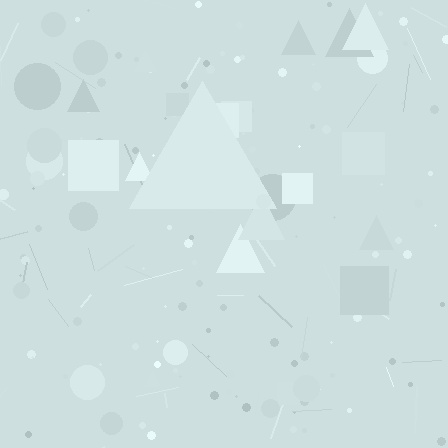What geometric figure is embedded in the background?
A triangle is embedded in the background.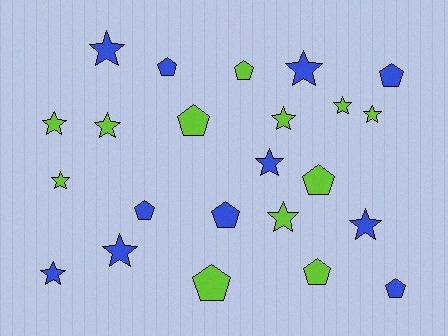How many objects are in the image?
There are 23 objects.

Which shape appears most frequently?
Star, with 13 objects.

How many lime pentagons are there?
There are 5 lime pentagons.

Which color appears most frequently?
Lime, with 12 objects.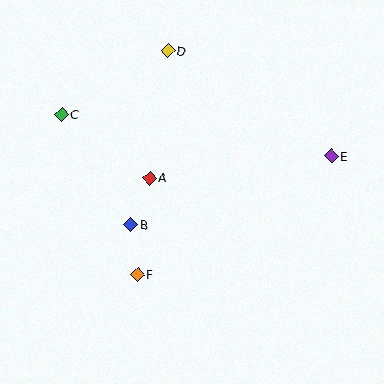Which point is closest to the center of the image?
Point A at (150, 178) is closest to the center.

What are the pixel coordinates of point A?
Point A is at (150, 178).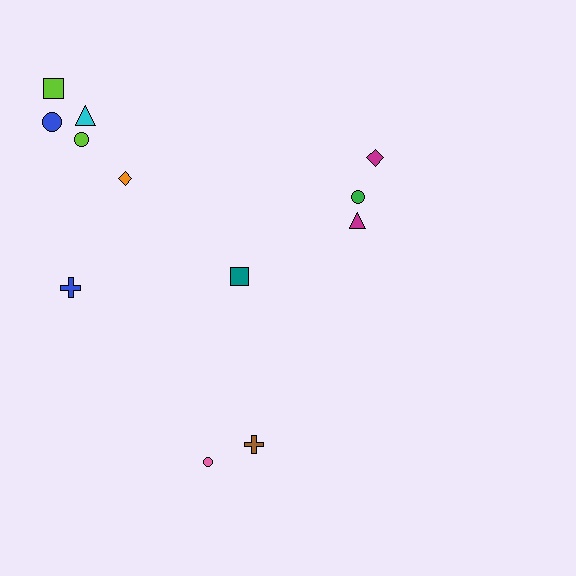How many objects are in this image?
There are 12 objects.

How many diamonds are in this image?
There are 2 diamonds.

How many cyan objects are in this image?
There is 1 cyan object.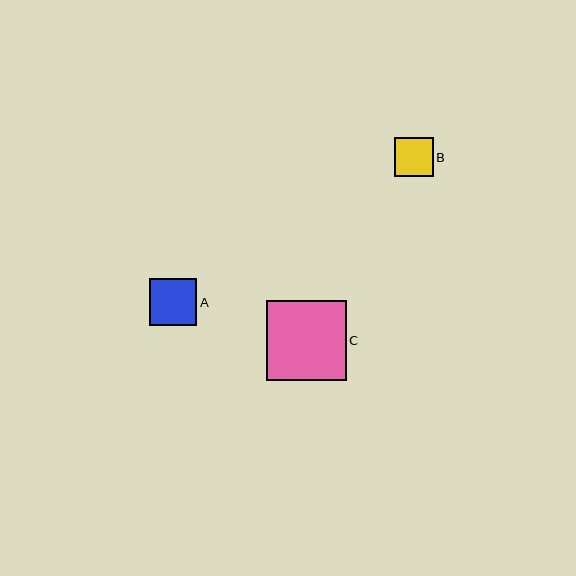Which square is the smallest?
Square B is the smallest with a size of approximately 39 pixels.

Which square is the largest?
Square C is the largest with a size of approximately 80 pixels.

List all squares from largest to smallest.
From largest to smallest: C, A, B.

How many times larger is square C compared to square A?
Square C is approximately 1.7 times the size of square A.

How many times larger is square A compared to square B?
Square A is approximately 1.2 times the size of square B.